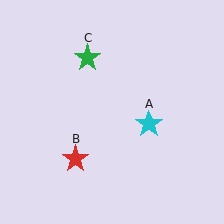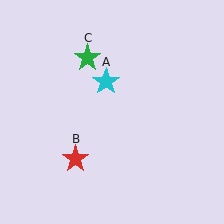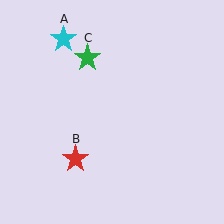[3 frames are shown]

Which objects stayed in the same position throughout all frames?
Red star (object B) and green star (object C) remained stationary.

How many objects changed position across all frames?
1 object changed position: cyan star (object A).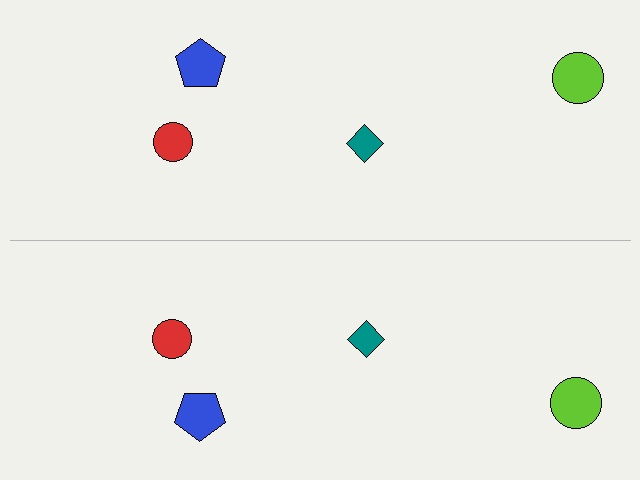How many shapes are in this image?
There are 8 shapes in this image.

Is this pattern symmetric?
Yes, this pattern has bilateral (reflection) symmetry.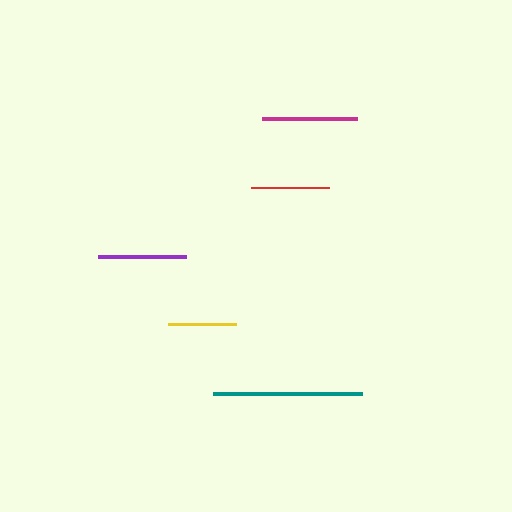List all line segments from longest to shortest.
From longest to shortest: teal, magenta, purple, red, yellow.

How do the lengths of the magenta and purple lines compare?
The magenta and purple lines are approximately the same length.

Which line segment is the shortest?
The yellow line is the shortest at approximately 67 pixels.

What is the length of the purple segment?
The purple segment is approximately 87 pixels long.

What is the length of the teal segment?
The teal segment is approximately 149 pixels long.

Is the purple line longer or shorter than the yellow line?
The purple line is longer than the yellow line.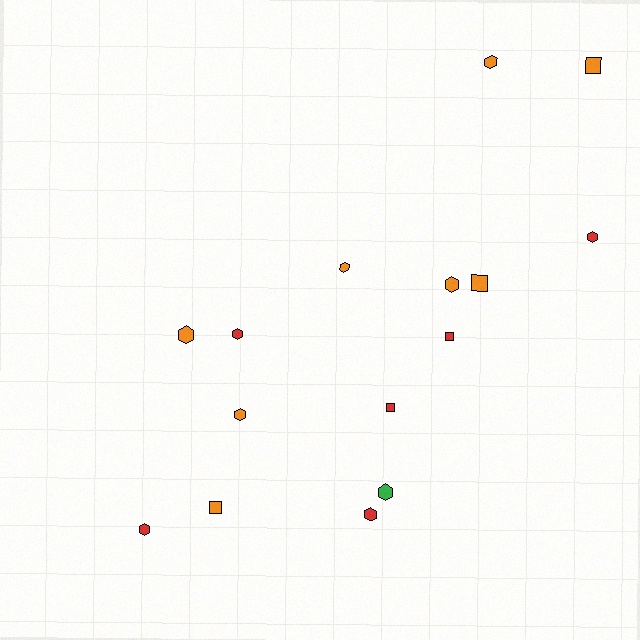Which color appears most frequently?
Orange, with 8 objects.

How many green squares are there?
There are no green squares.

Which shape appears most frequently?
Hexagon, with 10 objects.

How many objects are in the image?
There are 15 objects.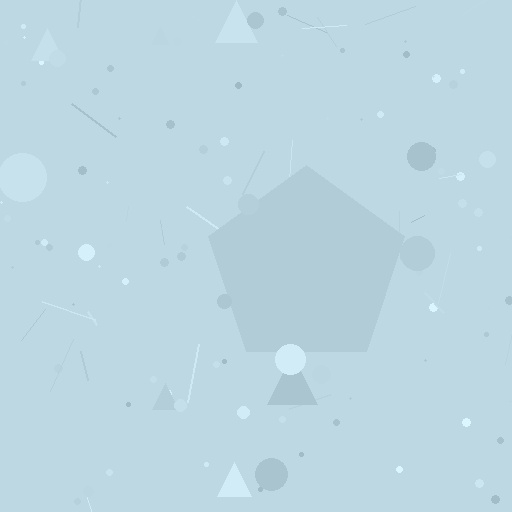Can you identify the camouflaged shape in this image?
The camouflaged shape is a pentagon.